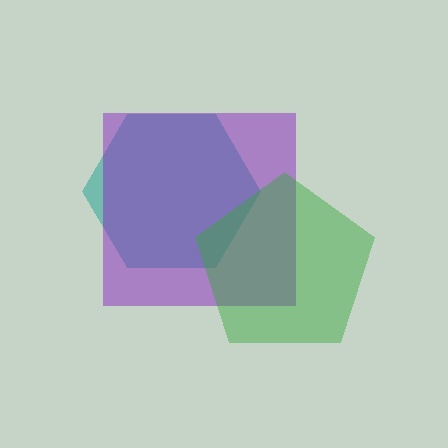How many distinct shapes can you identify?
There are 3 distinct shapes: a teal hexagon, a purple square, a green pentagon.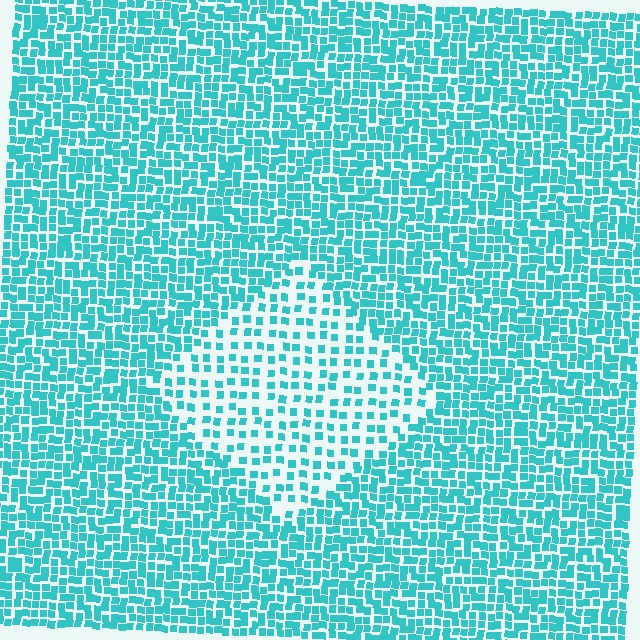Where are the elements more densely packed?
The elements are more densely packed outside the diamond boundary.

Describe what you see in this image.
The image contains small cyan elements arranged at two different densities. A diamond-shaped region is visible where the elements are less densely packed than the surrounding area.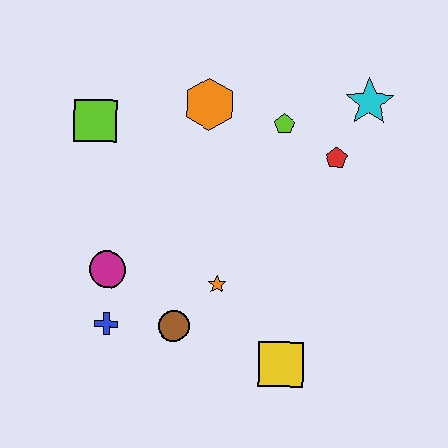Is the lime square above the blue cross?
Yes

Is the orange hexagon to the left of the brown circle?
No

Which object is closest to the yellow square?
The orange star is closest to the yellow square.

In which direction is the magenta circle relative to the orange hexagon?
The magenta circle is below the orange hexagon.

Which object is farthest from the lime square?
The yellow square is farthest from the lime square.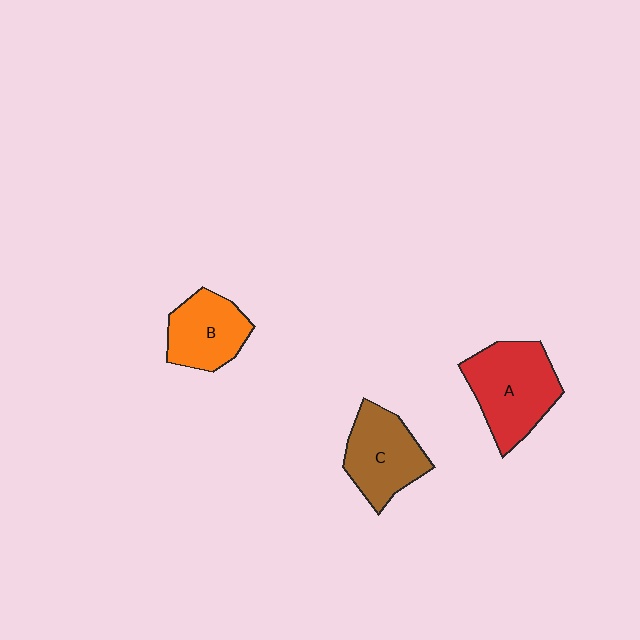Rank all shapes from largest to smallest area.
From largest to smallest: A (red), C (brown), B (orange).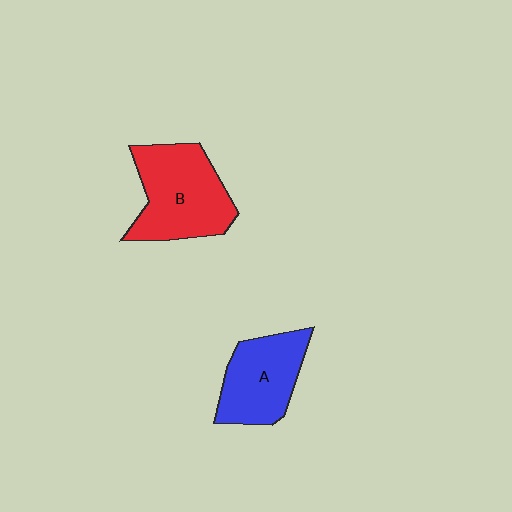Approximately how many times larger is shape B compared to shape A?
Approximately 1.3 times.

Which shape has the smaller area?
Shape A (blue).